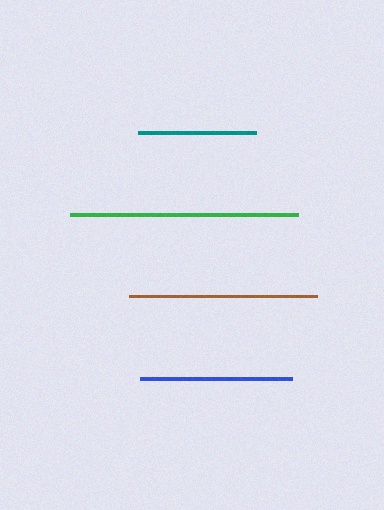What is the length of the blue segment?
The blue segment is approximately 152 pixels long.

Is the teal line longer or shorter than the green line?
The green line is longer than the teal line.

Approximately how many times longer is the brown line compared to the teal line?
The brown line is approximately 1.6 times the length of the teal line.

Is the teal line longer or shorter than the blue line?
The blue line is longer than the teal line.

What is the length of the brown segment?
The brown segment is approximately 188 pixels long.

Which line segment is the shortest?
The teal line is the shortest at approximately 118 pixels.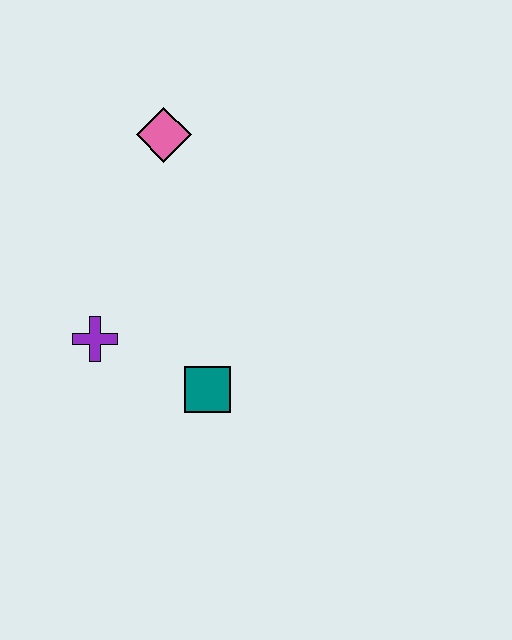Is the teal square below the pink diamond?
Yes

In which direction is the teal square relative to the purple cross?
The teal square is to the right of the purple cross.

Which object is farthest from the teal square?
The pink diamond is farthest from the teal square.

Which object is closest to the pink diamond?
The purple cross is closest to the pink diamond.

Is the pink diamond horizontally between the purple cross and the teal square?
Yes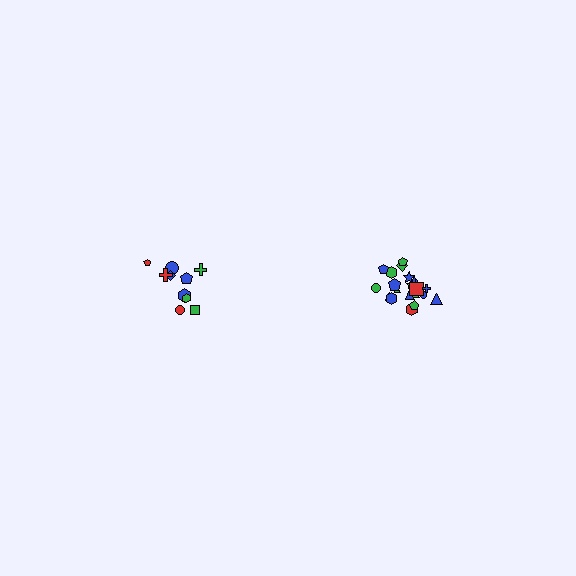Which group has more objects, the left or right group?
The right group.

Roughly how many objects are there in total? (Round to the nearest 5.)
Roughly 35 objects in total.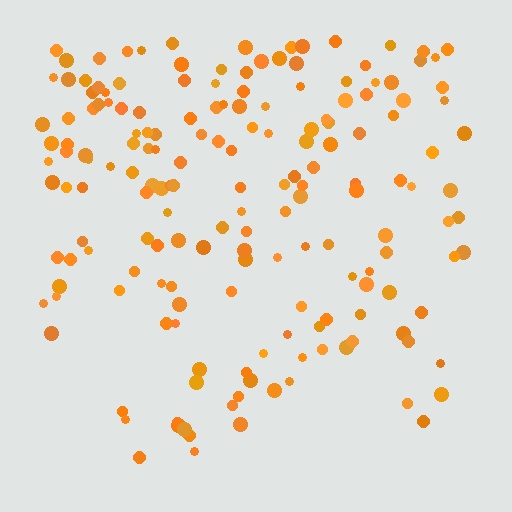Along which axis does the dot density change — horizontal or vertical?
Vertical.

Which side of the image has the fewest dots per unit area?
The bottom.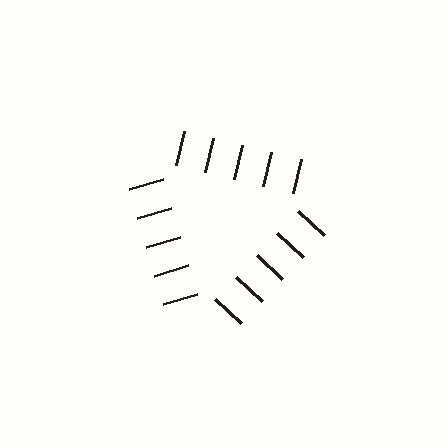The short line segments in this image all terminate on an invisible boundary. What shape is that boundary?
An illusory triangle — the line segments terminate on its edges but no continuous stroke is drawn.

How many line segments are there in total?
15 — 5 along each of the 3 edges.